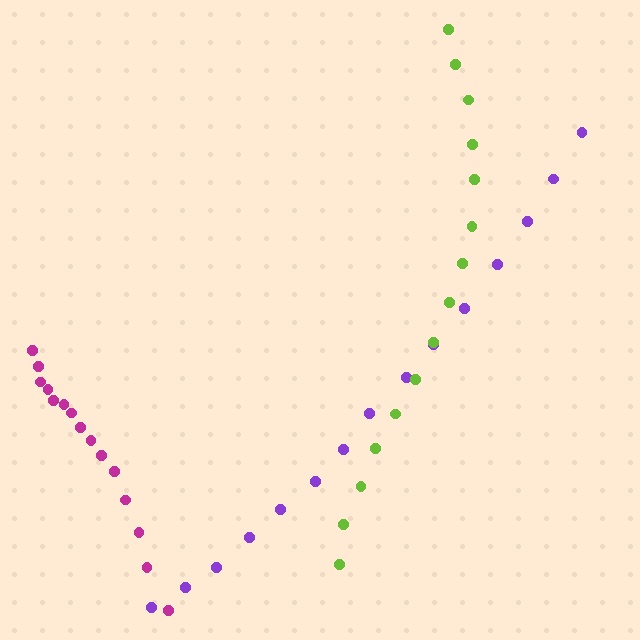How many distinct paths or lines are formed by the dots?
There are 3 distinct paths.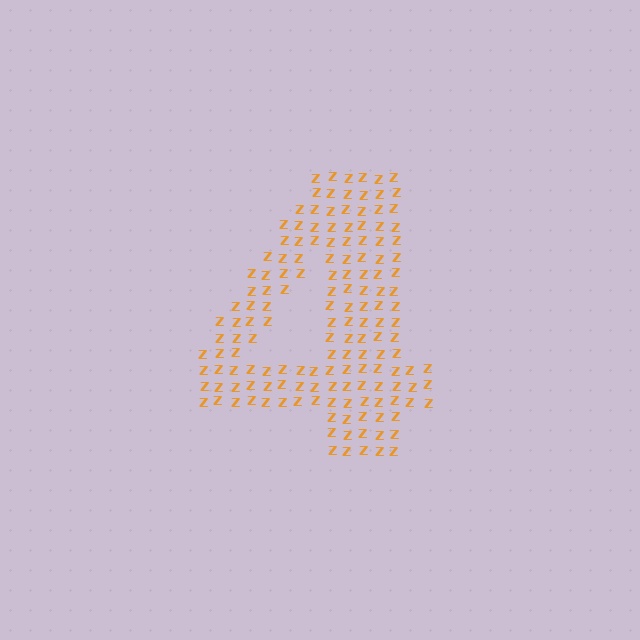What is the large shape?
The large shape is the digit 4.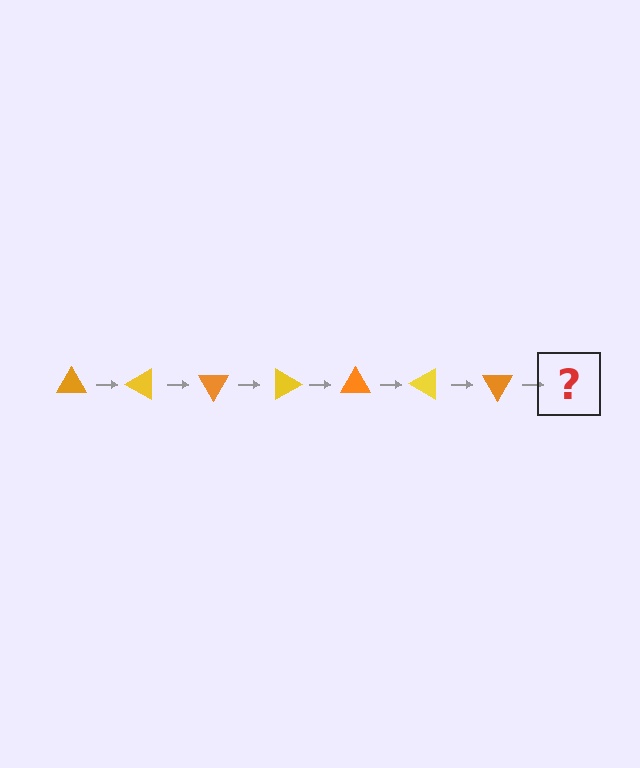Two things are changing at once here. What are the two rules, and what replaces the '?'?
The two rules are that it rotates 30 degrees each step and the color cycles through orange and yellow. The '?' should be a yellow triangle, rotated 210 degrees from the start.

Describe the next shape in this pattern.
It should be a yellow triangle, rotated 210 degrees from the start.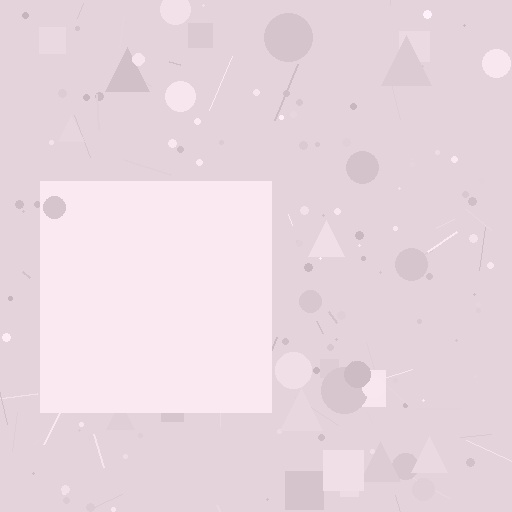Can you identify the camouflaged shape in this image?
The camouflaged shape is a square.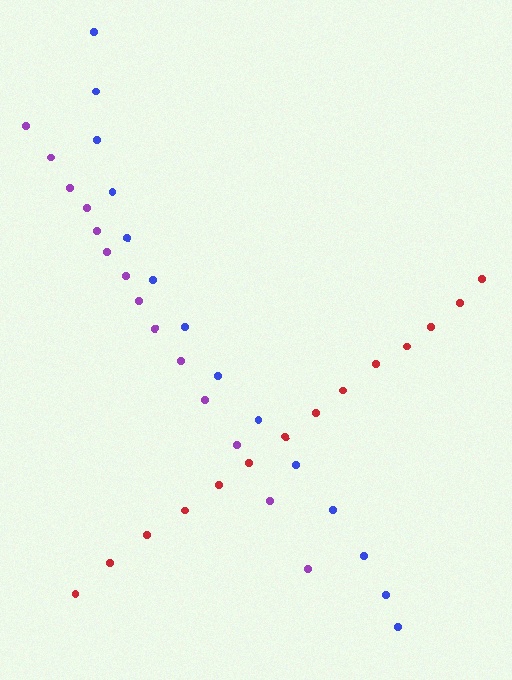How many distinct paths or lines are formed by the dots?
There are 3 distinct paths.